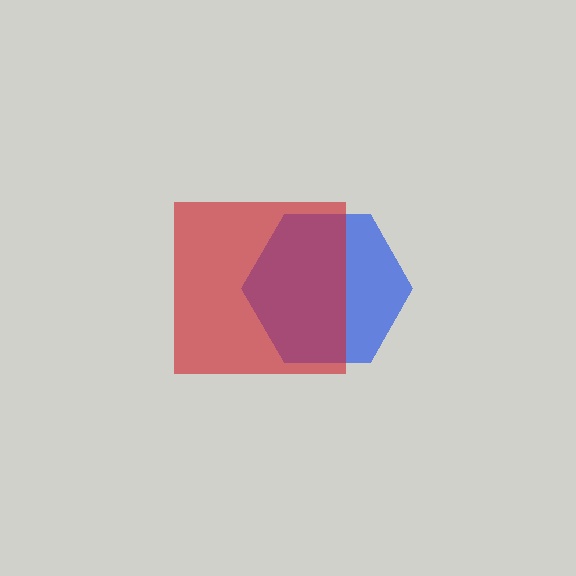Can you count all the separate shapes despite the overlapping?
Yes, there are 2 separate shapes.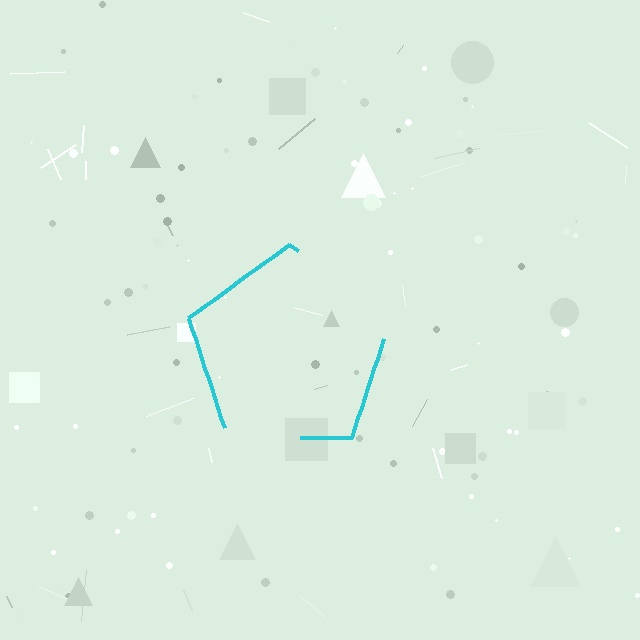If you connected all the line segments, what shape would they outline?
They would outline a pentagon.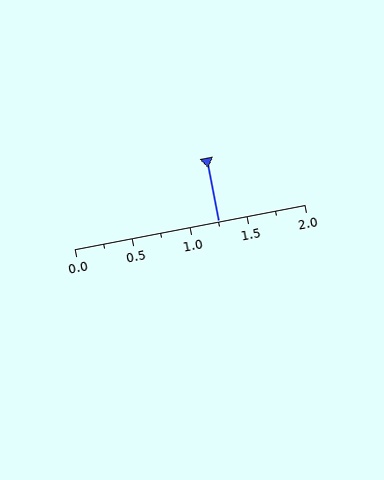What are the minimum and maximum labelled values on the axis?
The axis runs from 0.0 to 2.0.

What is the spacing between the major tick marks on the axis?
The major ticks are spaced 0.5 apart.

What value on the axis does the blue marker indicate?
The marker indicates approximately 1.25.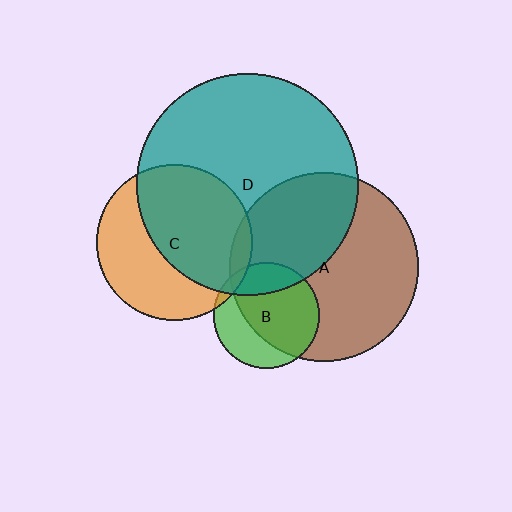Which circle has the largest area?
Circle D (teal).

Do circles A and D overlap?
Yes.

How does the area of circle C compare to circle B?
Approximately 2.2 times.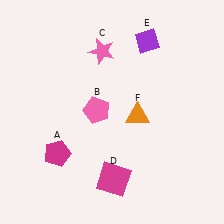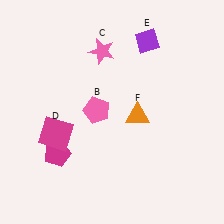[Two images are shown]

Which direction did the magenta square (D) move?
The magenta square (D) moved left.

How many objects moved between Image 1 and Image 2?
1 object moved between the two images.